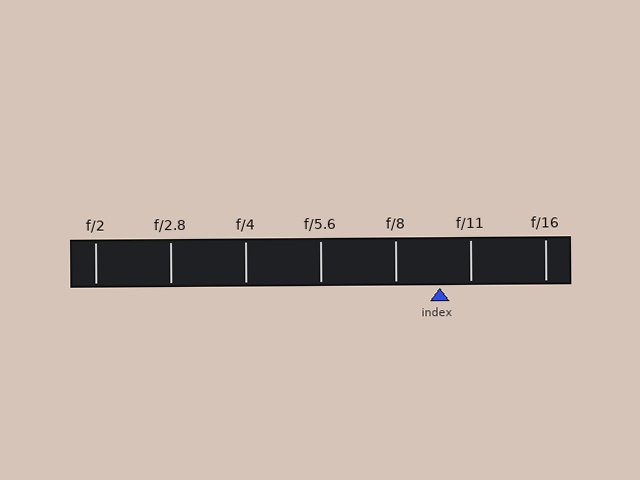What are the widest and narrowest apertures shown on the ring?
The widest aperture shown is f/2 and the narrowest is f/16.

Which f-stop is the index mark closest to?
The index mark is closest to f/11.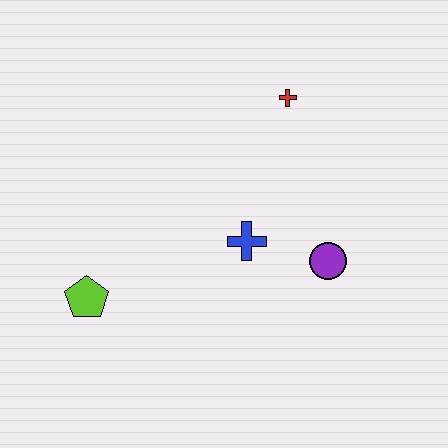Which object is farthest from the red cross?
The lime pentagon is farthest from the red cross.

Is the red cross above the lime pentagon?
Yes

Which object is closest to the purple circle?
The blue cross is closest to the purple circle.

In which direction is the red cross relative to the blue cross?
The red cross is above the blue cross.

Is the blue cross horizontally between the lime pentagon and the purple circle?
Yes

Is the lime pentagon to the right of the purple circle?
No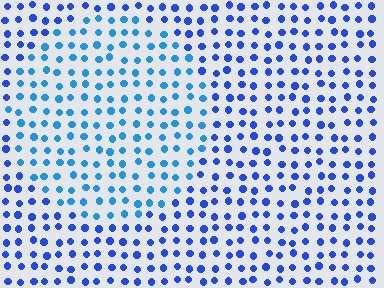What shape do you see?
I see a circle.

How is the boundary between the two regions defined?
The boundary is defined purely by a slight shift in hue (about 26 degrees). Spacing, size, and orientation are identical on both sides.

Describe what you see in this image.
The image is filled with small blue elements in a uniform arrangement. A circle-shaped region is visible where the elements are tinted to a slightly different hue, forming a subtle color boundary.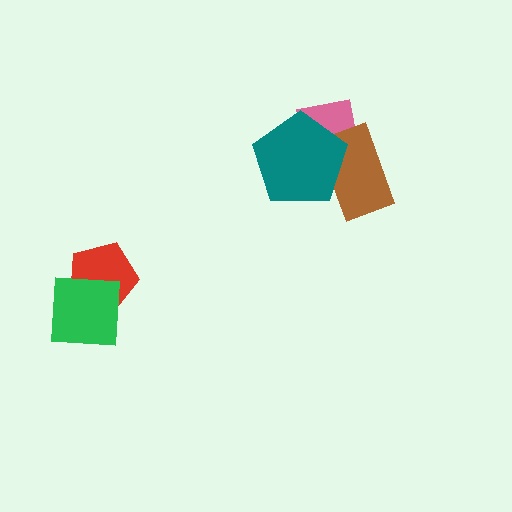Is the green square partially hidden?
No, no other shape covers it.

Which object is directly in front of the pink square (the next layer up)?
The brown rectangle is directly in front of the pink square.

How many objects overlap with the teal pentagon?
2 objects overlap with the teal pentagon.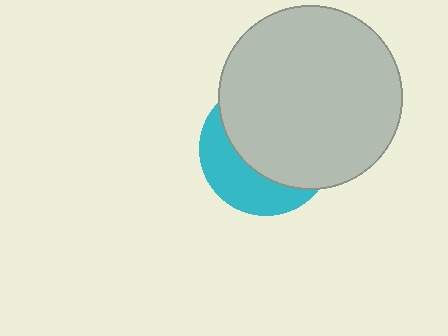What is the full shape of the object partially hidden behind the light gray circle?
The partially hidden object is a cyan circle.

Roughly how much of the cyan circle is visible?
A small part of it is visible (roughly 35%).